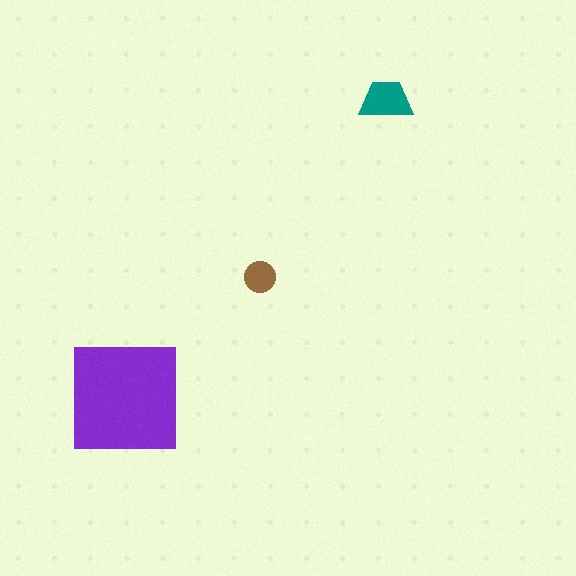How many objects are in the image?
There are 3 objects in the image.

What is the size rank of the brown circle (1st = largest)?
3rd.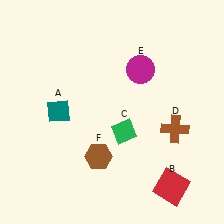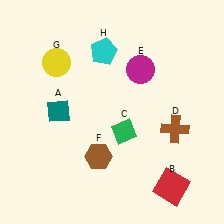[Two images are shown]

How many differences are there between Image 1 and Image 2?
There are 2 differences between the two images.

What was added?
A yellow circle (G), a cyan pentagon (H) were added in Image 2.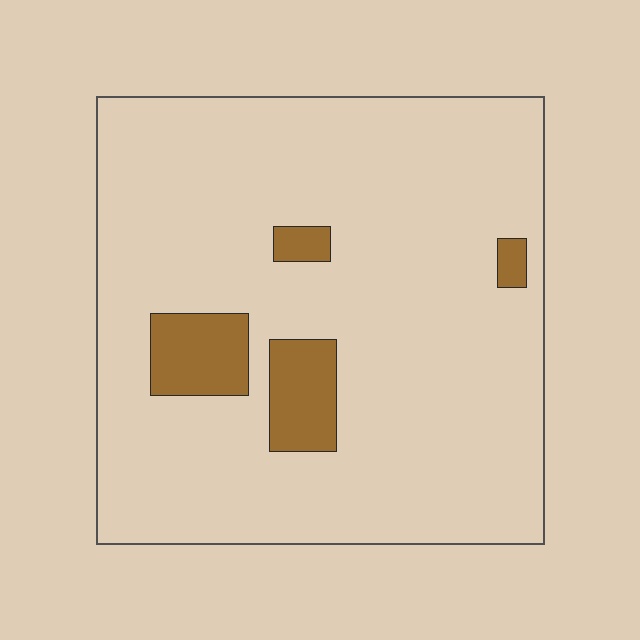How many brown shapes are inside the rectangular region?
4.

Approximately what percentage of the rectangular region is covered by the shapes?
Approximately 10%.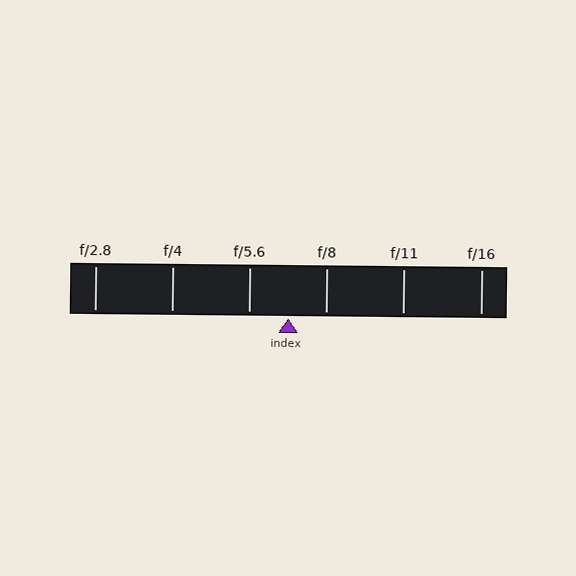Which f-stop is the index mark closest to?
The index mark is closest to f/8.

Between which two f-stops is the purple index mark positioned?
The index mark is between f/5.6 and f/8.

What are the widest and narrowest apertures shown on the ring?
The widest aperture shown is f/2.8 and the narrowest is f/16.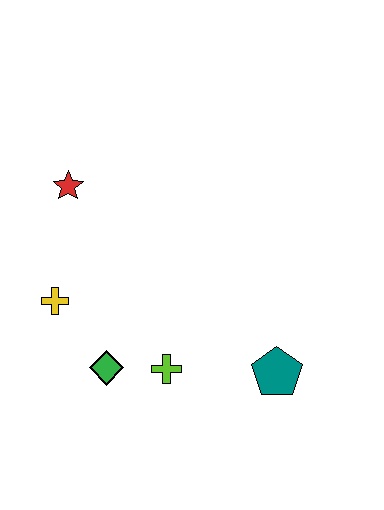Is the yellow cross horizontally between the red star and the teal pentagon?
No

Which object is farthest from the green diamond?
The red star is farthest from the green diamond.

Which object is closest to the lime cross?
The green diamond is closest to the lime cross.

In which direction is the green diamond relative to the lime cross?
The green diamond is to the left of the lime cross.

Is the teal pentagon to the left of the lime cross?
No